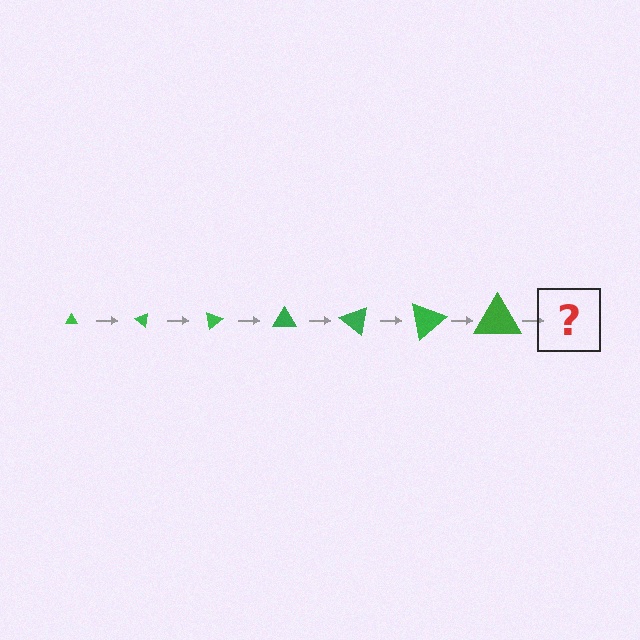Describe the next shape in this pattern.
It should be a triangle, larger than the previous one and rotated 280 degrees from the start.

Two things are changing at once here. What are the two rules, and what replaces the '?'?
The two rules are that the triangle grows larger each step and it rotates 40 degrees each step. The '?' should be a triangle, larger than the previous one and rotated 280 degrees from the start.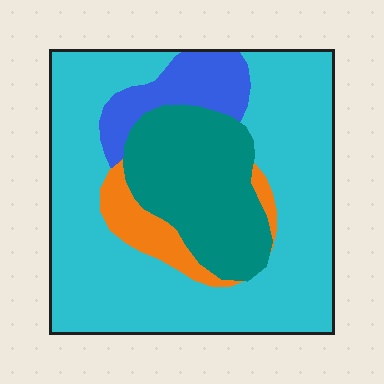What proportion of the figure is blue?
Blue takes up less than a quarter of the figure.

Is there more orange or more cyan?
Cyan.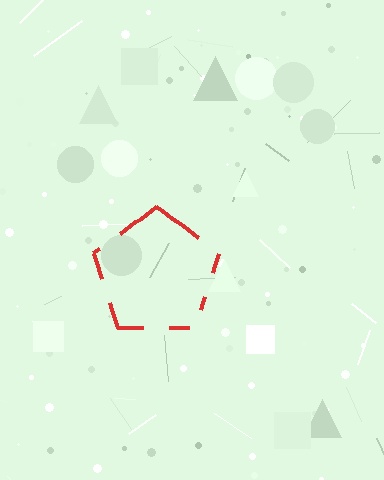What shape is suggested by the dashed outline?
The dashed outline suggests a pentagon.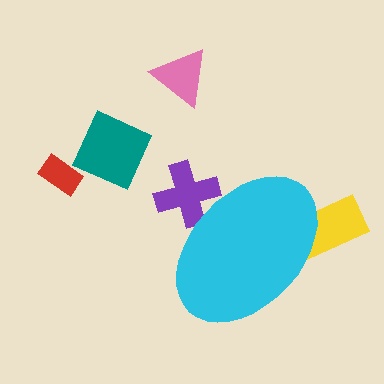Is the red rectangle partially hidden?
No, the red rectangle is fully visible.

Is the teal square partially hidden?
No, the teal square is fully visible.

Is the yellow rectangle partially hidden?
Yes, the yellow rectangle is partially hidden behind the cyan ellipse.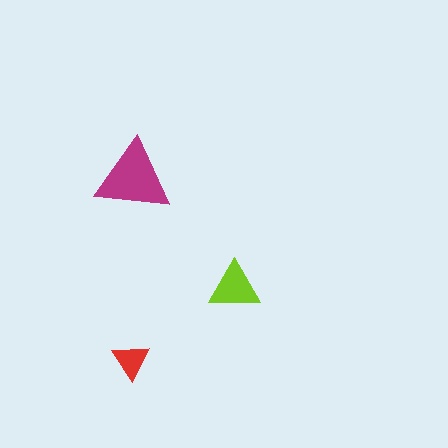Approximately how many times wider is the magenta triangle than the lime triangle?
About 1.5 times wider.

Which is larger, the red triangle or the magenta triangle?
The magenta one.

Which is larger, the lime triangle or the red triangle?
The lime one.